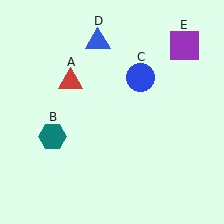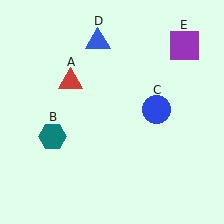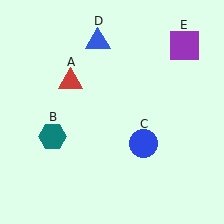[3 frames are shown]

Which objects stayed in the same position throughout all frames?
Red triangle (object A) and teal hexagon (object B) and blue triangle (object D) and purple square (object E) remained stationary.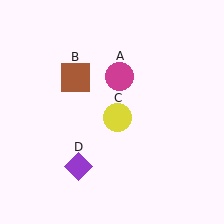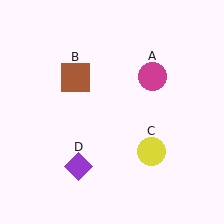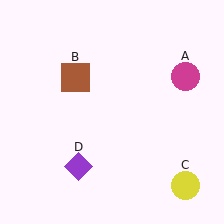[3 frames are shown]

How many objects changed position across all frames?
2 objects changed position: magenta circle (object A), yellow circle (object C).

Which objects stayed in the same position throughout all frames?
Brown square (object B) and purple diamond (object D) remained stationary.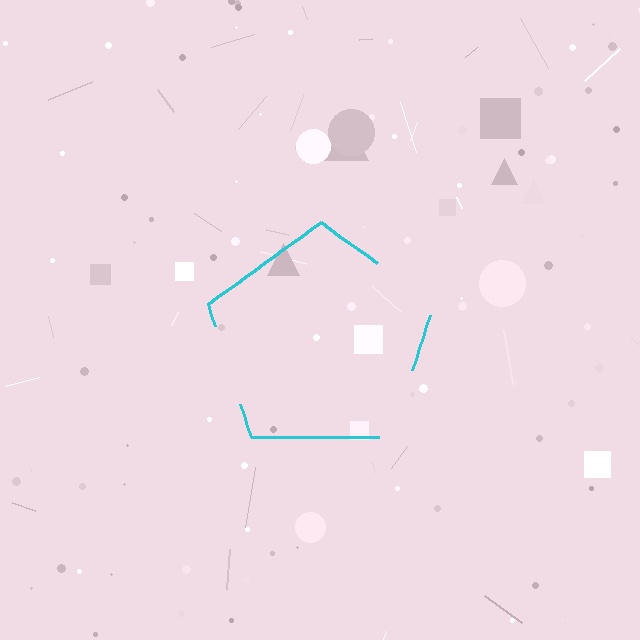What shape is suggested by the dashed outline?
The dashed outline suggests a pentagon.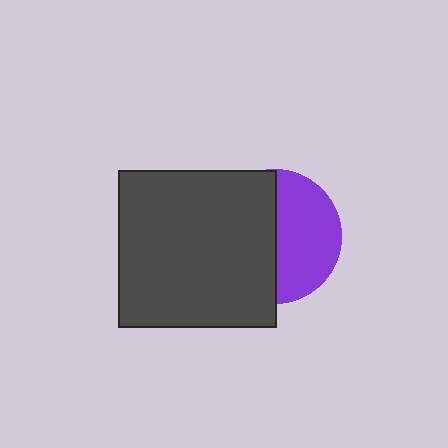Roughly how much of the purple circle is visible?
About half of it is visible (roughly 47%).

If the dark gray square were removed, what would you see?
You would see the complete purple circle.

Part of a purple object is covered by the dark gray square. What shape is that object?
It is a circle.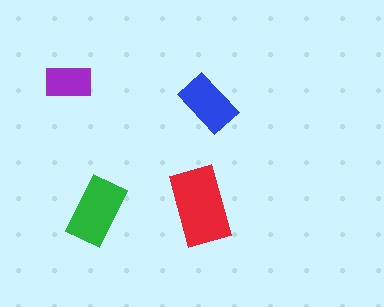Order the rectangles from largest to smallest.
the red one, the green one, the blue one, the purple one.